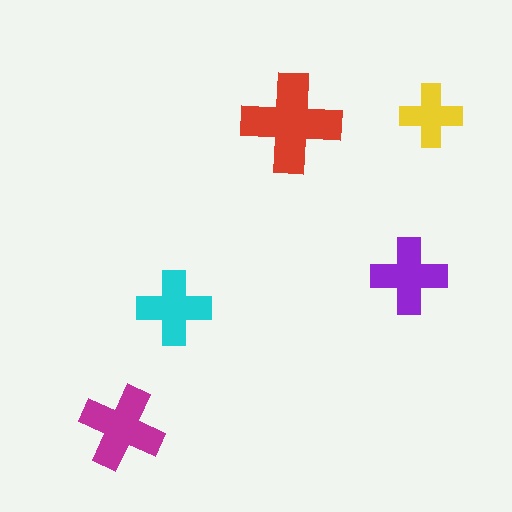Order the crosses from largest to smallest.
the red one, the magenta one, the purple one, the cyan one, the yellow one.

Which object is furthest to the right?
The yellow cross is rightmost.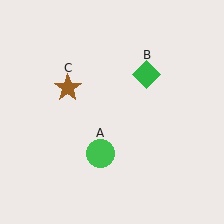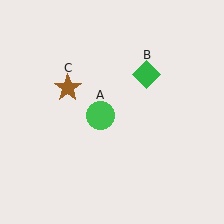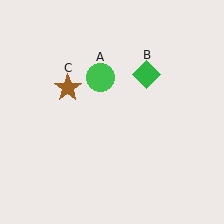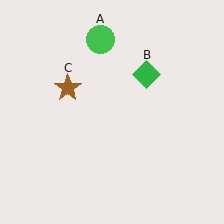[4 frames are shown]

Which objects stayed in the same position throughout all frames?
Green diamond (object B) and brown star (object C) remained stationary.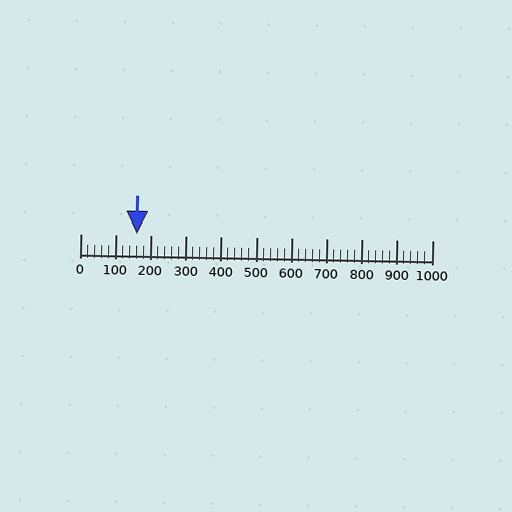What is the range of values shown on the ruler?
The ruler shows values from 0 to 1000.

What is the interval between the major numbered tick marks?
The major tick marks are spaced 100 units apart.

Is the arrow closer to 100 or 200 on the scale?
The arrow is closer to 200.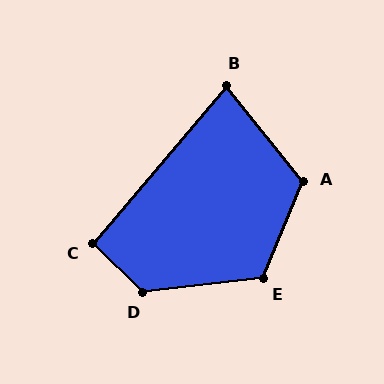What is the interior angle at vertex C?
Approximately 94 degrees (approximately right).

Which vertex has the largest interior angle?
D, at approximately 129 degrees.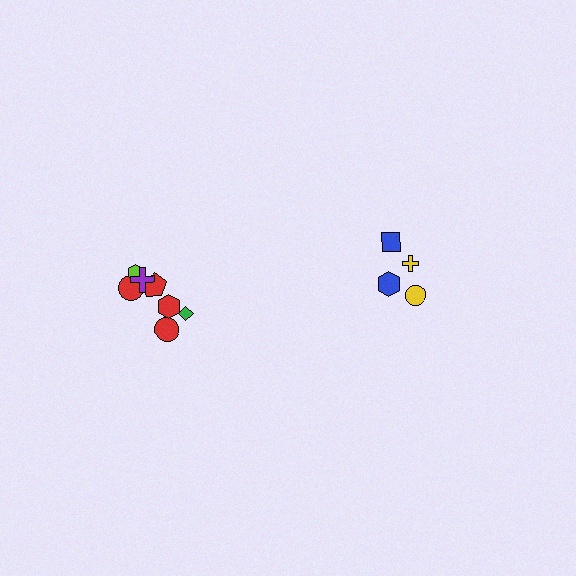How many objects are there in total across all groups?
There are 11 objects.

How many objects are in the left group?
There are 7 objects.